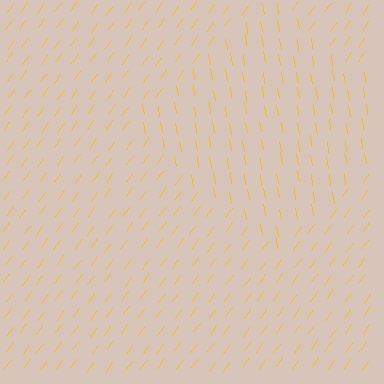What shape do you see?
I see a diamond.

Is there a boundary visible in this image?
Yes, there is a texture boundary formed by a change in line orientation.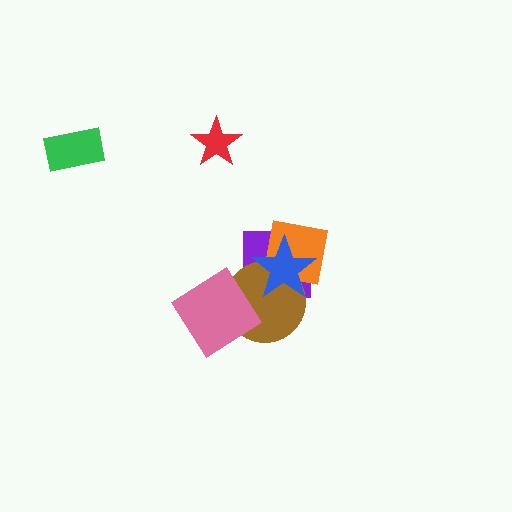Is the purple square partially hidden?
Yes, it is partially covered by another shape.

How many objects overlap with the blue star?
3 objects overlap with the blue star.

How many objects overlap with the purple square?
3 objects overlap with the purple square.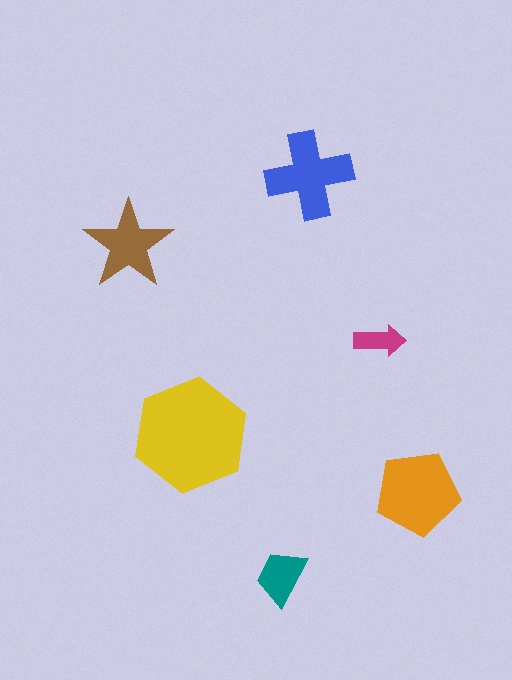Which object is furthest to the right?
The orange pentagon is rightmost.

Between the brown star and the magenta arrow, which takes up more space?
The brown star.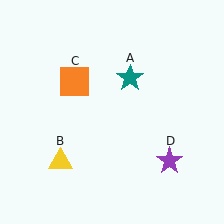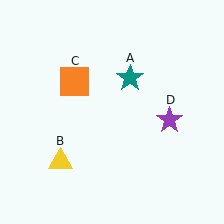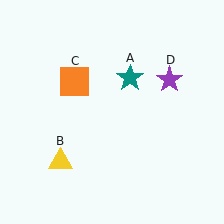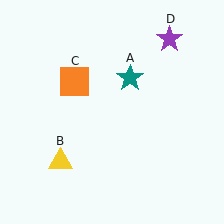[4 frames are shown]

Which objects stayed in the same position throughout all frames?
Teal star (object A) and yellow triangle (object B) and orange square (object C) remained stationary.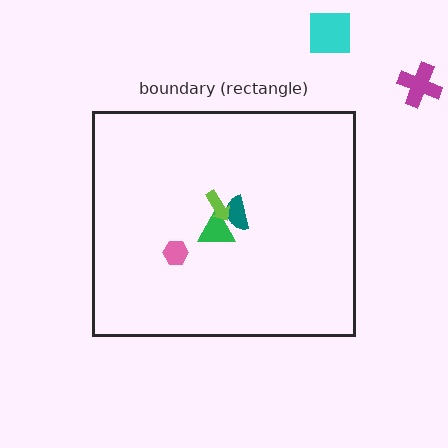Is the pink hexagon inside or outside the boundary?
Inside.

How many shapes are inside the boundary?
4 inside, 2 outside.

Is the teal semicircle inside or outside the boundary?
Inside.